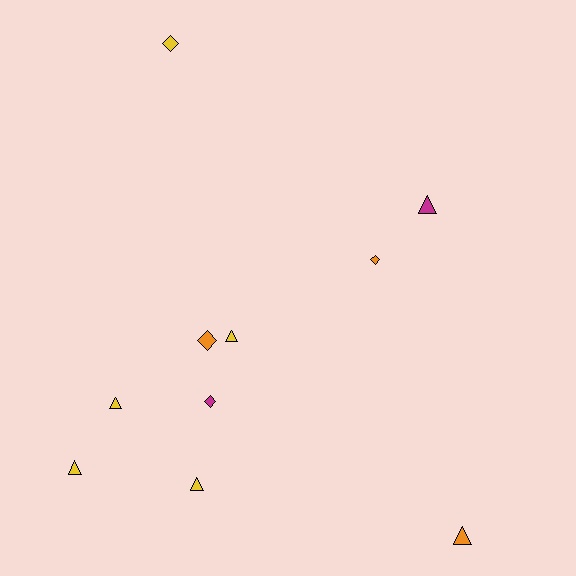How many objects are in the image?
There are 10 objects.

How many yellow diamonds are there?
There is 1 yellow diamond.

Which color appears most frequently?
Yellow, with 5 objects.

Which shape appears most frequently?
Triangle, with 6 objects.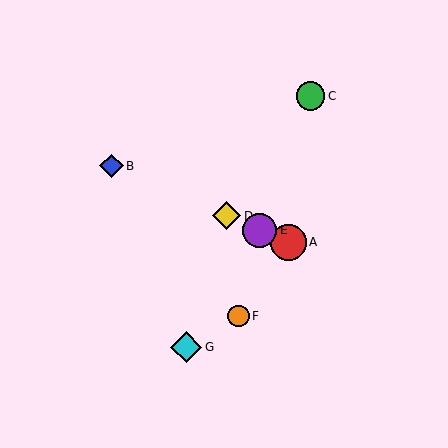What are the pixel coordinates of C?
Object C is at (310, 96).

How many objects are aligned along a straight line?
4 objects (A, B, D, E) are aligned along a straight line.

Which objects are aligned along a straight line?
Objects A, B, D, E are aligned along a straight line.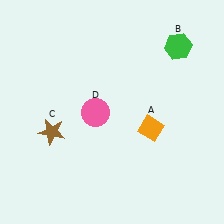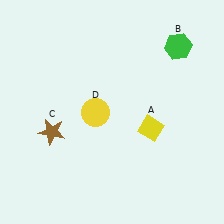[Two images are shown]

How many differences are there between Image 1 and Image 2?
There are 2 differences between the two images.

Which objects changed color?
A changed from orange to yellow. D changed from pink to yellow.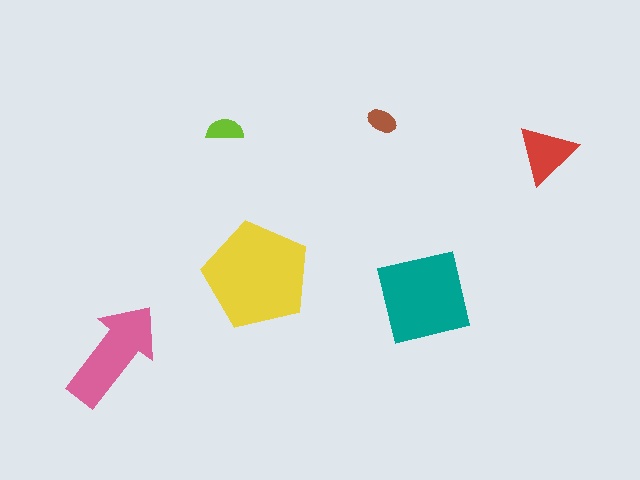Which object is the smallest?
The brown ellipse.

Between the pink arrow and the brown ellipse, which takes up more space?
The pink arrow.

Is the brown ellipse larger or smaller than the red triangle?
Smaller.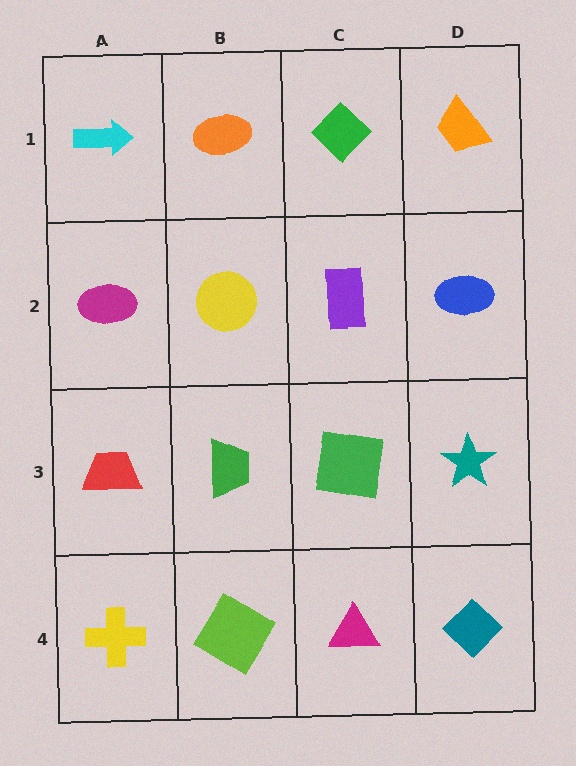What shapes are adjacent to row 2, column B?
An orange ellipse (row 1, column B), a green trapezoid (row 3, column B), a magenta ellipse (row 2, column A), a purple rectangle (row 2, column C).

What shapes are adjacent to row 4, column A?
A red trapezoid (row 3, column A), a lime diamond (row 4, column B).